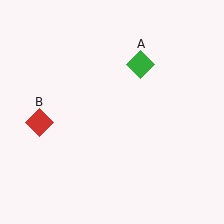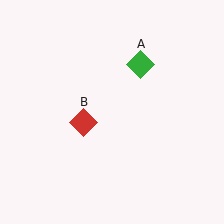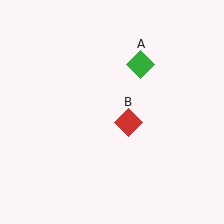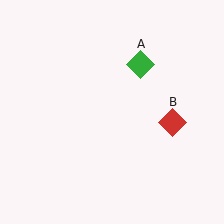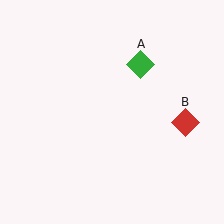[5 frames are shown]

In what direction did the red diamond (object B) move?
The red diamond (object B) moved right.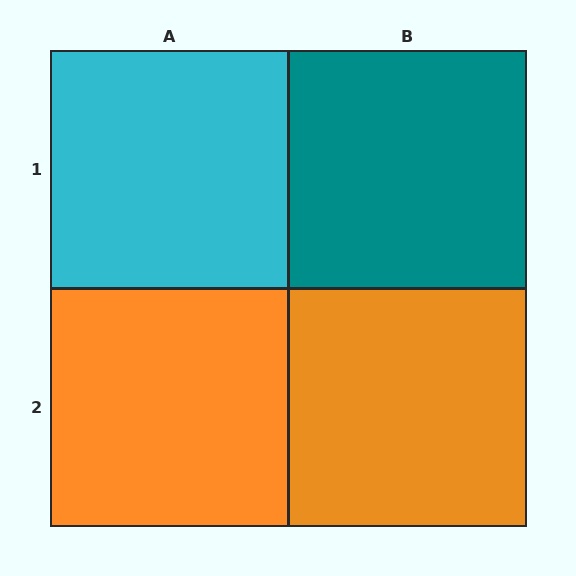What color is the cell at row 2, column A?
Orange.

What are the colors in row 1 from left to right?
Cyan, teal.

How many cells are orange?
2 cells are orange.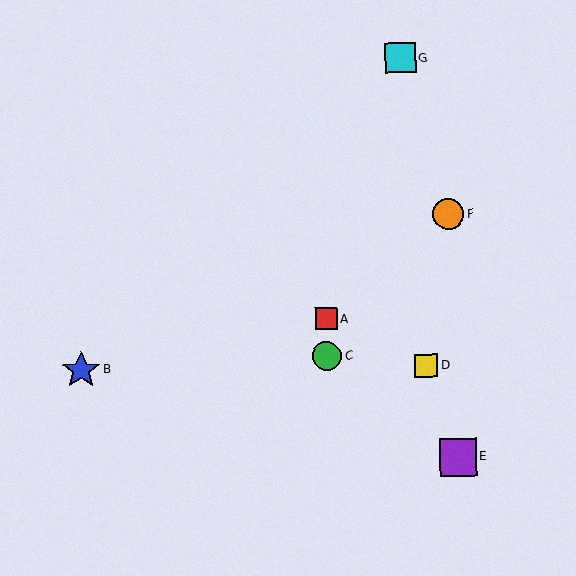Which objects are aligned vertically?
Objects A, C are aligned vertically.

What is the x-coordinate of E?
Object E is at x≈458.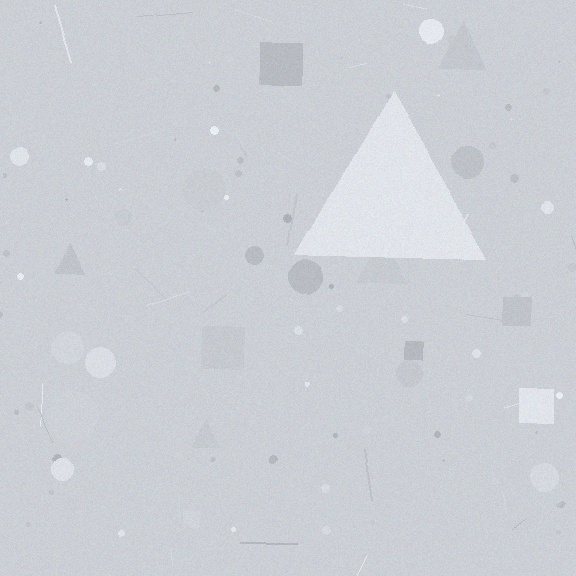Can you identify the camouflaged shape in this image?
The camouflaged shape is a triangle.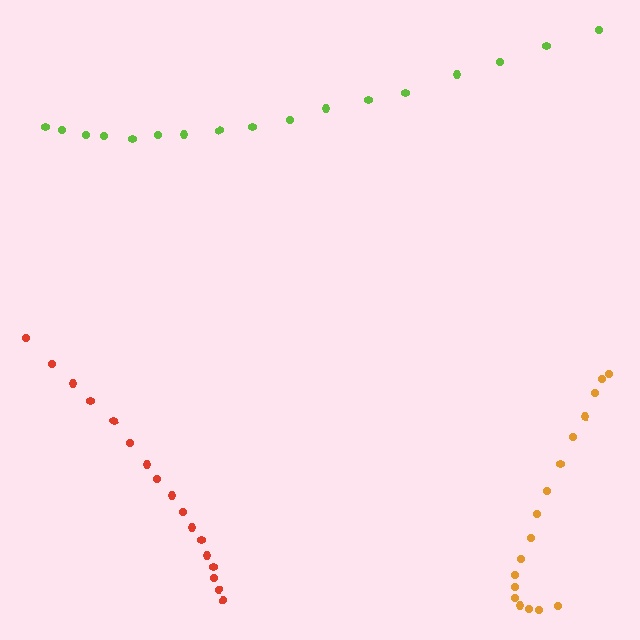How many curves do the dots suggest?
There are 3 distinct paths.